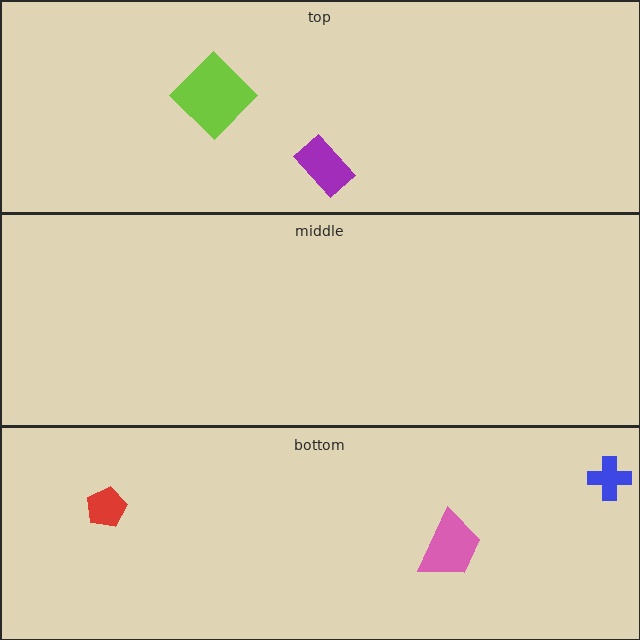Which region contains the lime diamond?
The top region.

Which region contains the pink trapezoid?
The bottom region.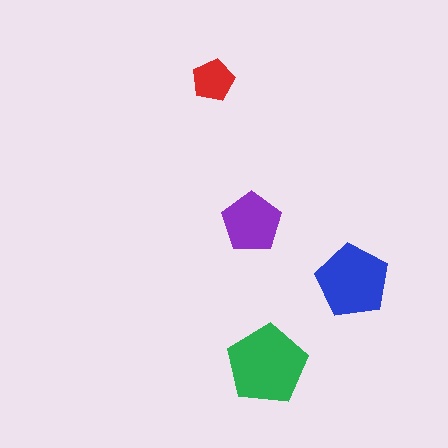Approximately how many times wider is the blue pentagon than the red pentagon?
About 2 times wider.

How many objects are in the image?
There are 4 objects in the image.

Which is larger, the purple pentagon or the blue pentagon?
The blue one.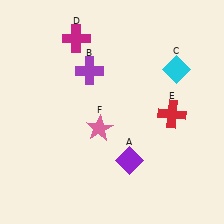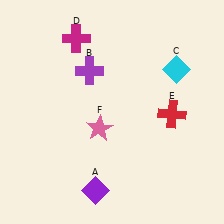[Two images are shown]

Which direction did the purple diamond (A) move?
The purple diamond (A) moved left.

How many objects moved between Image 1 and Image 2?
1 object moved between the two images.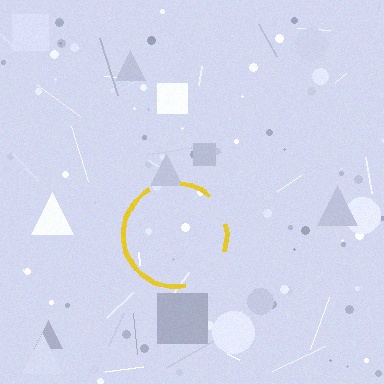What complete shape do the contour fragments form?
The contour fragments form a circle.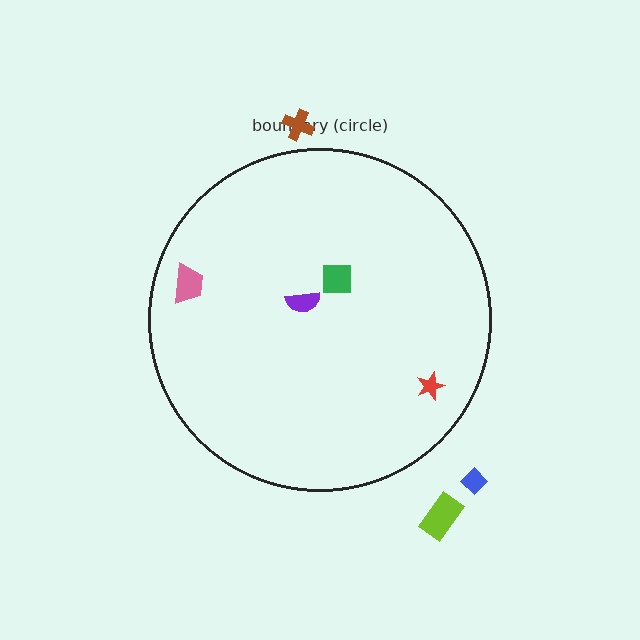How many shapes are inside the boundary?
4 inside, 3 outside.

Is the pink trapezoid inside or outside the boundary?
Inside.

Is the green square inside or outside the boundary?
Inside.